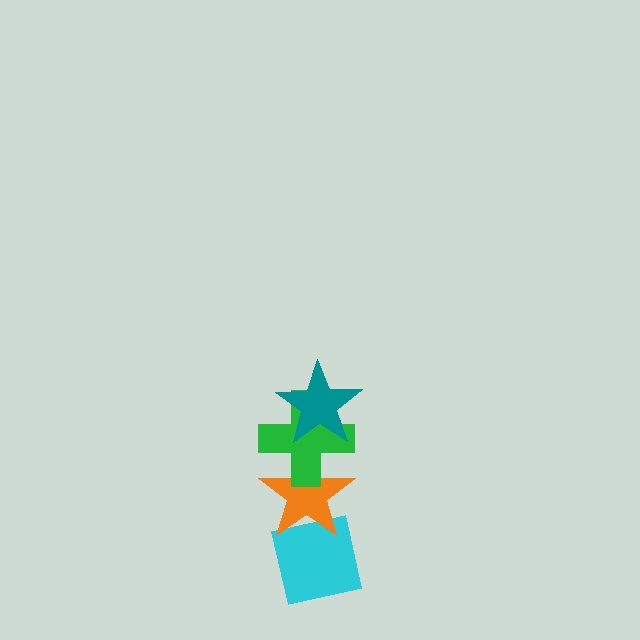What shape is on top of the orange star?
The green cross is on top of the orange star.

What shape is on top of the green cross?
The teal star is on top of the green cross.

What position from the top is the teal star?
The teal star is 1st from the top.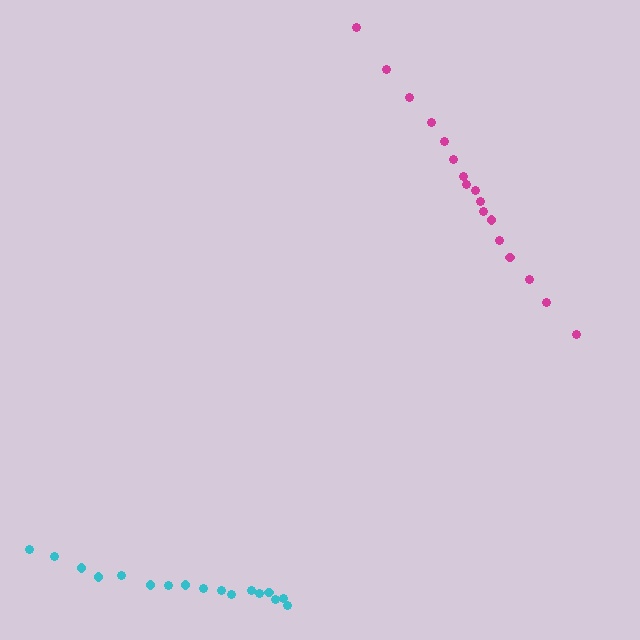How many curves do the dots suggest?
There are 2 distinct paths.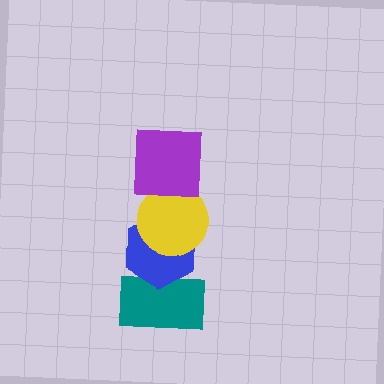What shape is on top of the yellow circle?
The purple square is on top of the yellow circle.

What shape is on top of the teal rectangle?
The blue hexagon is on top of the teal rectangle.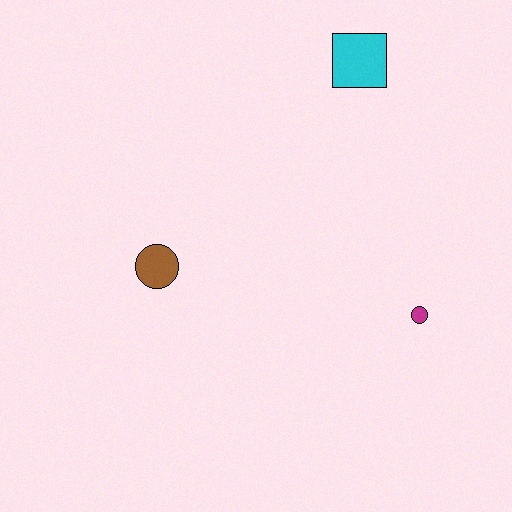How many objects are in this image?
There are 3 objects.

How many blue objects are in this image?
There are no blue objects.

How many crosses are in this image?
There are no crosses.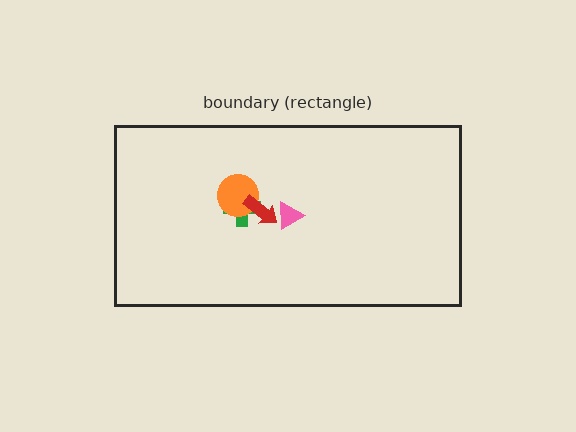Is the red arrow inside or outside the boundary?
Inside.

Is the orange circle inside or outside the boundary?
Inside.